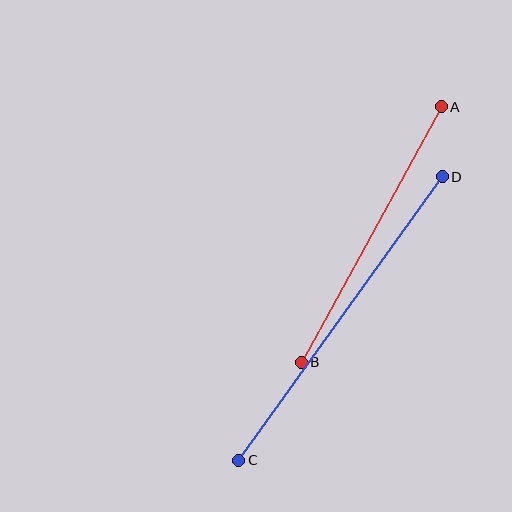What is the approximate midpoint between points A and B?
The midpoint is at approximately (371, 234) pixels.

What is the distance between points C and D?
The distance is approximately 349 pixels.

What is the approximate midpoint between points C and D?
The midpoint is at approximately (340, 318) pixels.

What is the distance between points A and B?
The distance is approximately 291 pixels.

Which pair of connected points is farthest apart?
Points C and D are farthest apart.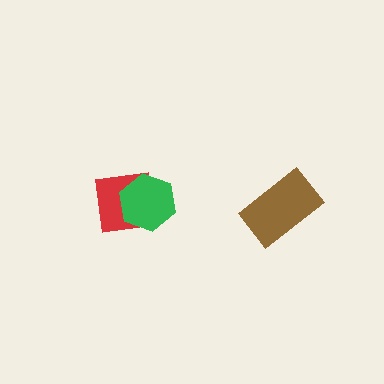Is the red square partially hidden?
Yes, it is partially covered by another shape.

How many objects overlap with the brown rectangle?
0 objects overlap with the brown rectangle.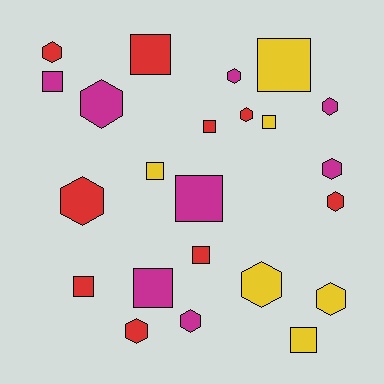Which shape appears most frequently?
Hexagon, with 12 objects.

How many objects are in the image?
There are 23 objects.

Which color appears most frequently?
Red, with 9 objects.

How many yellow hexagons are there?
There are 2 yellow hexagons.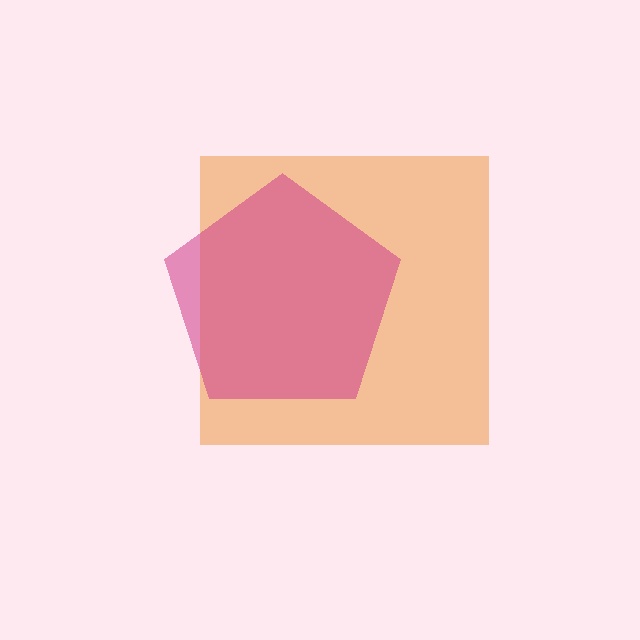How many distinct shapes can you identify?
There are 2 distinct shapes: an orange square, a magenta pentagon.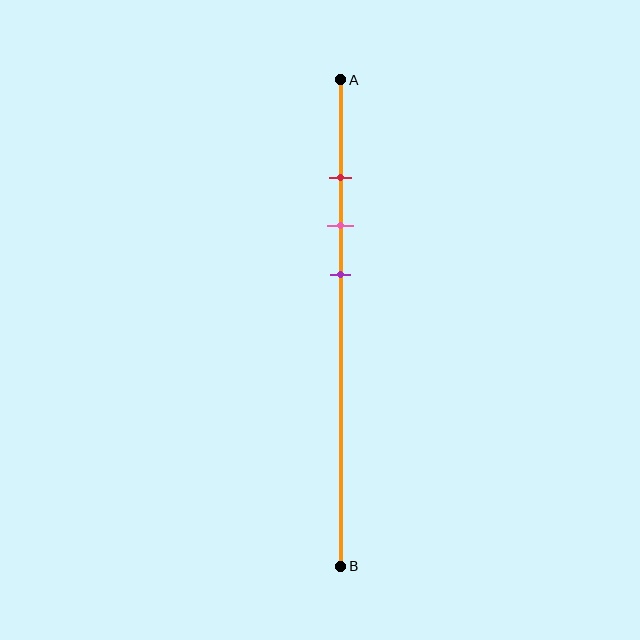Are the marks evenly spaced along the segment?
Yes, the marks are approximately evenly spaced.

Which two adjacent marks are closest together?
The red and pink marks are the closest adjacent pair.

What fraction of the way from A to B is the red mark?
The red mark is approximately 20% (0.2) of the way from A to B.